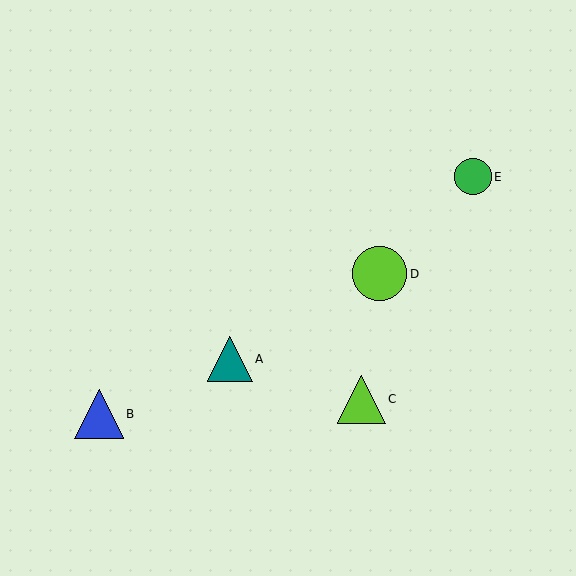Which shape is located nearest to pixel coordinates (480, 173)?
The green circle (labeled E) at (473, 177) is nearest to that location.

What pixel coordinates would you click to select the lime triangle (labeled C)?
Click at (361, 399) to select the lime triangle C.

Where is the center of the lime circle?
The center of the lime circle is at (380, 274).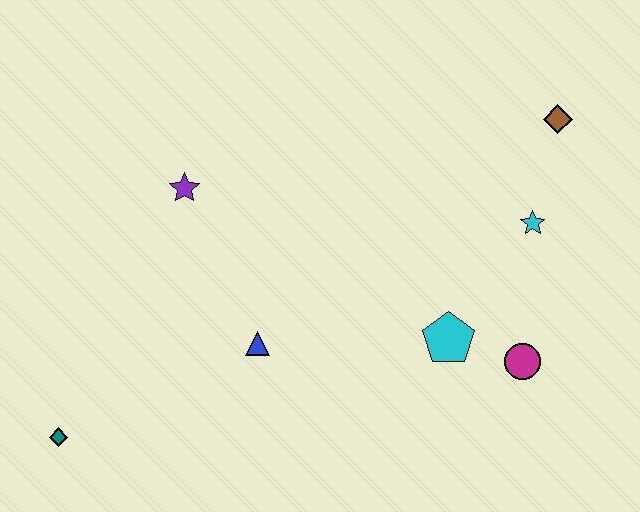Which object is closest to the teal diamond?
The blue triangle is closest to the teal diamond.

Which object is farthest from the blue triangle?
The brown diamond is farthest from the blue triangle.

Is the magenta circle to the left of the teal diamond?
No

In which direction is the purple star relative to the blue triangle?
The purple star is above the blue triangle.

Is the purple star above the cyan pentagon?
Yes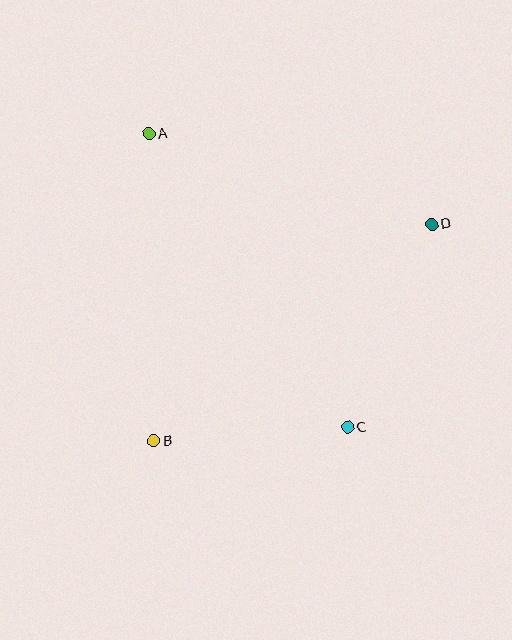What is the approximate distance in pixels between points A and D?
The distance between A and D is approximately 297 pixels.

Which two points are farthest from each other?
Points A and C are farthest from each other.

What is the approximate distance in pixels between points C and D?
The distance between C and D is approximately 220 pixels.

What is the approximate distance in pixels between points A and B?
The distance between A and B is approximately 307 pixels.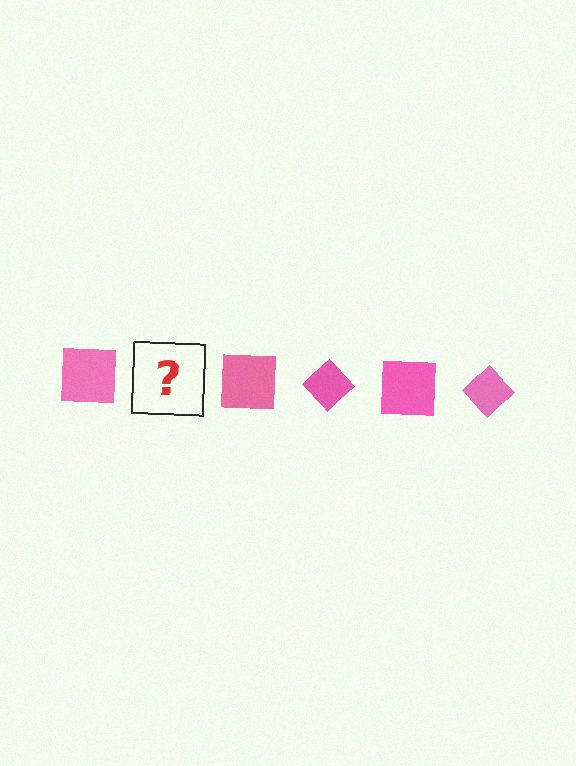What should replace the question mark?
The question mark should be replaced with a pink diamond.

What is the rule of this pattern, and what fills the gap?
The rule is that the pattern cycles through square, diamond shapes in pink. The gap should be filled with a pink diamond.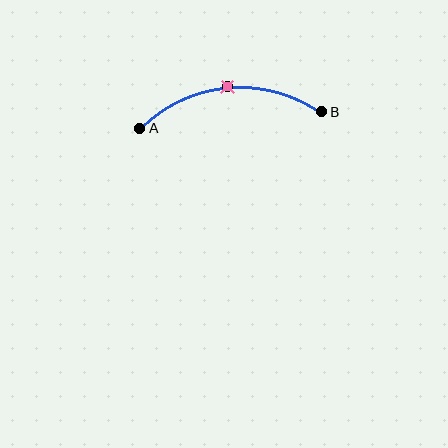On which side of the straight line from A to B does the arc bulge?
The arc bulges above the straight line connecting A and B.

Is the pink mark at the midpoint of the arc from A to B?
Yes. The pink mark lies on the arc at equal arc-length from both A and B — it is the arc midpoint.